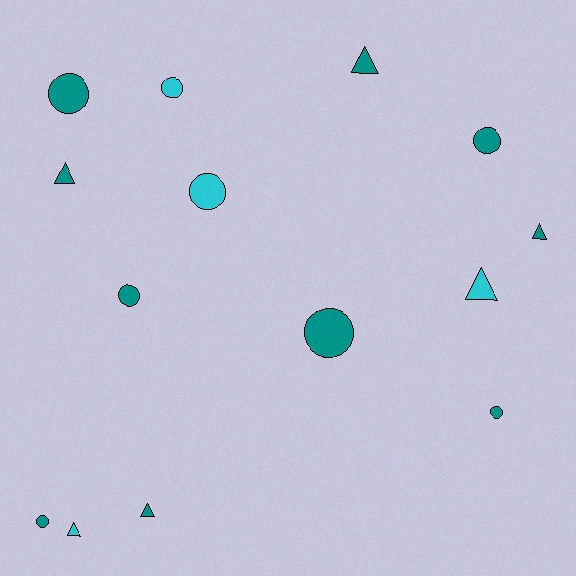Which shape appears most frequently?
Circle, with 8 objects.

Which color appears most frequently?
Teal, with 10 objects.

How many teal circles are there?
There are 6 teal circles.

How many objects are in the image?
There are 14 objects.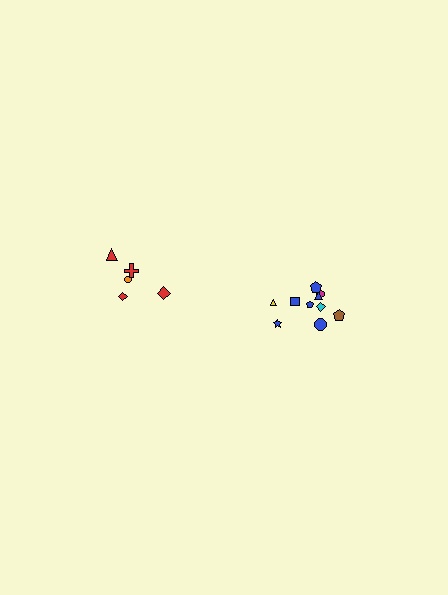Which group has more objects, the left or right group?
The right group.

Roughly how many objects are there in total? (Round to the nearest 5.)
Roughly 15 objects in total.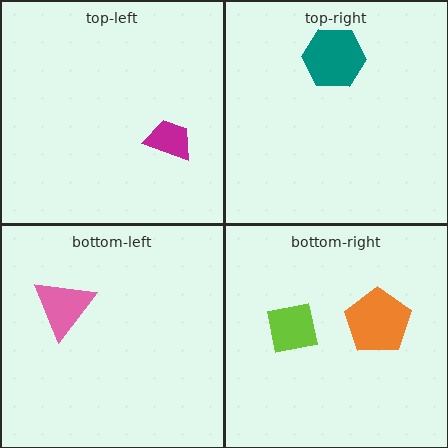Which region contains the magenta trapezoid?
The top-left region.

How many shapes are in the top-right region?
1.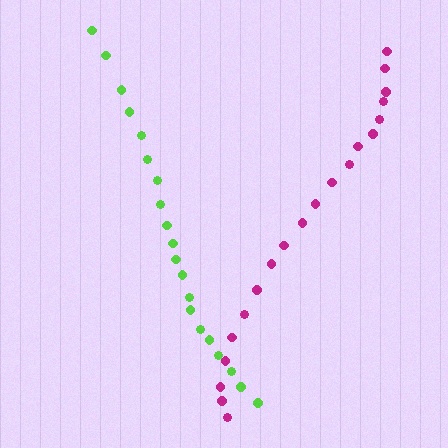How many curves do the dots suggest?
There are 2 distinct paths.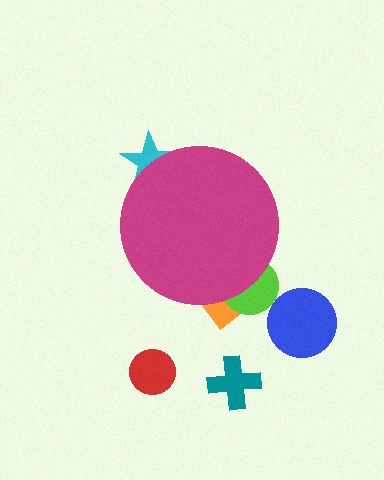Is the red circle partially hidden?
No, the red circle is fully visible.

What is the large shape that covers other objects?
A magenta circle.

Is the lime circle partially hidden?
Yes, the lime circle is partially hidden behind the magenta circle.